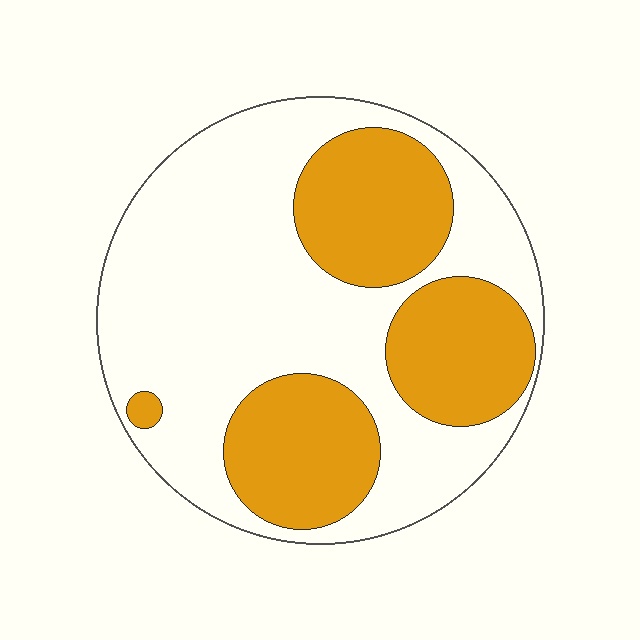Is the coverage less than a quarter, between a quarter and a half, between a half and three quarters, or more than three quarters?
Between a quarter and a half.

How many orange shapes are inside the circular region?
4.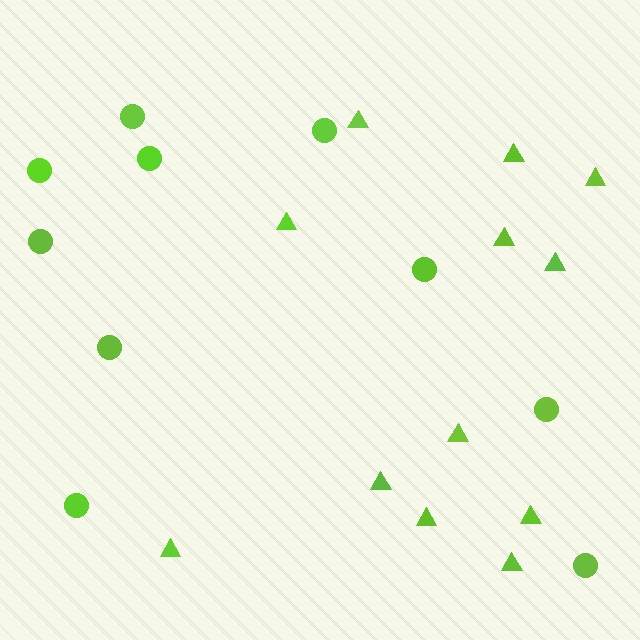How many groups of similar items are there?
There are 2 groups: one group of triangles (12) and one group of circles (10).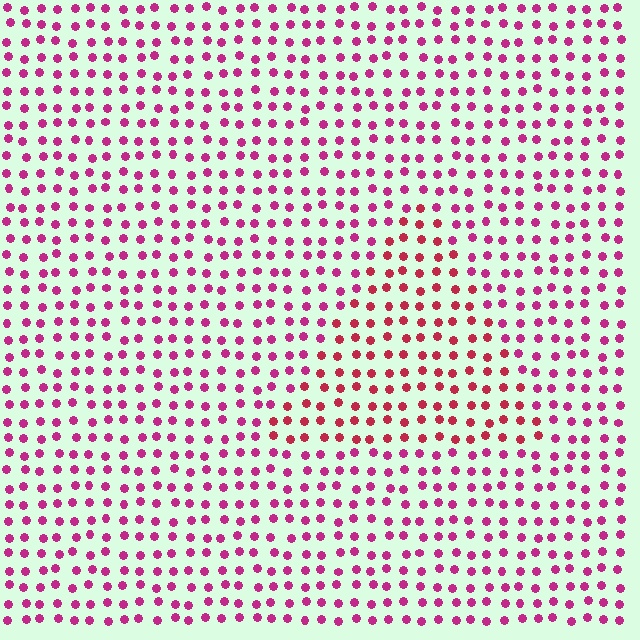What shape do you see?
I see a triangle.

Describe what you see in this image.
The image is filled with small magenta elements in a uniform arrangement. A triangle-shaped region is visible where the elements are tinted to a slightly different hue, forming a subtle color boundary.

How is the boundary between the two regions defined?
The boundary is defined purely by a slight shift in hue (about 25 degrees). Spacing, size, and orientation are identical on both sides.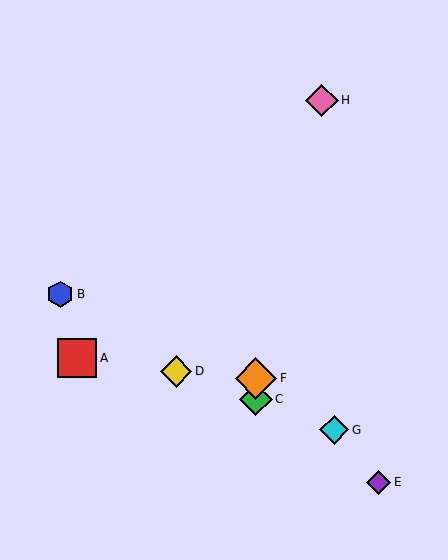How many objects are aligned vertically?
2 objects (C, F) are aligned vertically.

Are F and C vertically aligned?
Yes, both are at x≈256.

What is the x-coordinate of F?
Object F is at x≈256.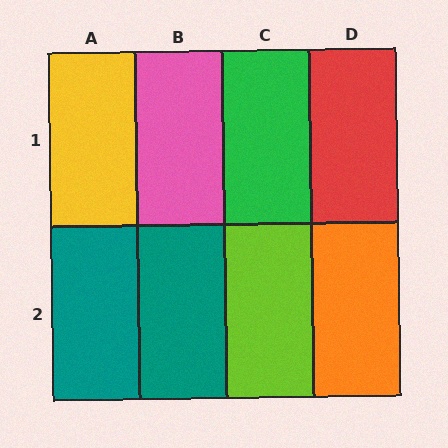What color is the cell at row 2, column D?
Orange.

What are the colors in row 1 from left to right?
Yellow, pink, green, red.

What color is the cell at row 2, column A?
Teal.